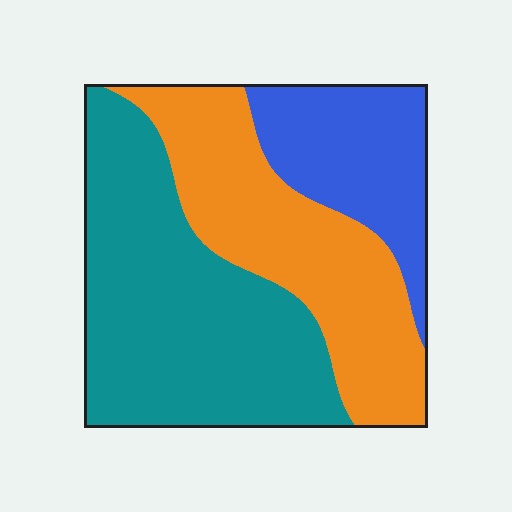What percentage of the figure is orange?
Orange takes up between a third and a half of the figure.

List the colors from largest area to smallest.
From largest to smallest: teal, orange, blue.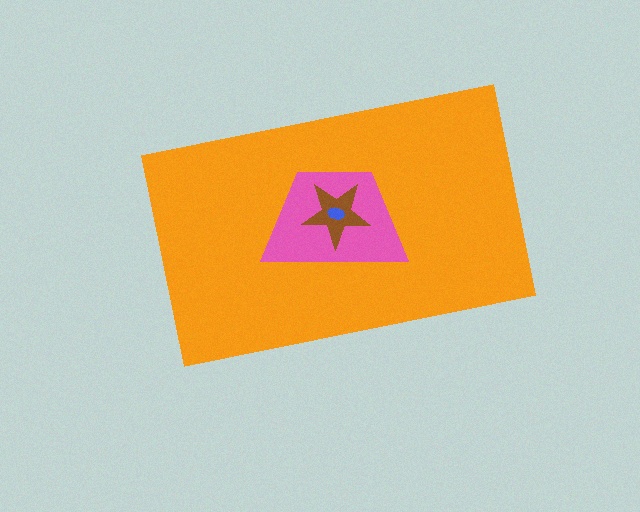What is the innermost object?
The blue ellipse.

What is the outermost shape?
The orange rectangle.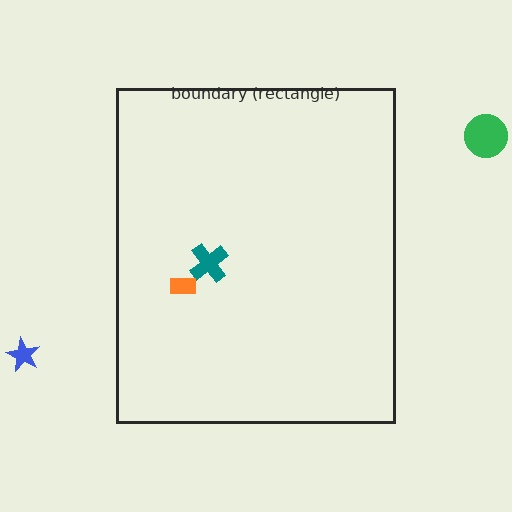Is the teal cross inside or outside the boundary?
Inside.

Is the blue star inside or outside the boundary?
Outside.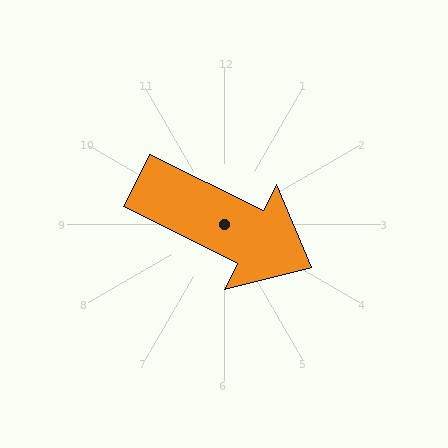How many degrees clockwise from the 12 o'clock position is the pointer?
Approximately 116 degrees.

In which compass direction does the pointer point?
Southeast.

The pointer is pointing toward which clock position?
Roughly 4 o'clock.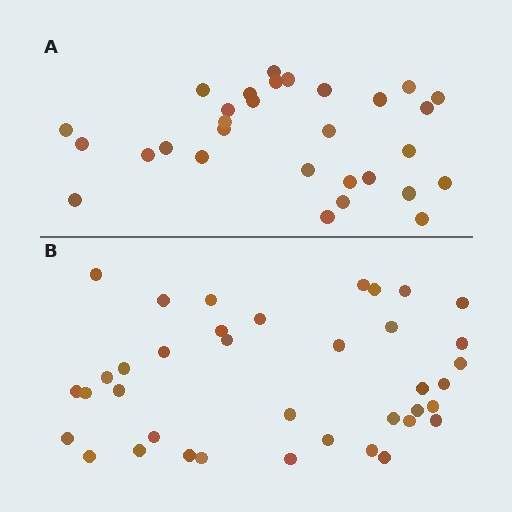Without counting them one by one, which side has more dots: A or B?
Region B (the bottom region) has more dots.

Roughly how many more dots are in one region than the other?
Region B has roughly 8 or so more dots than region A.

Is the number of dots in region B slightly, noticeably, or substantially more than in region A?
Region B has noticeably more, but not dramatically so. The ratio is roughly 1.3 to 1.